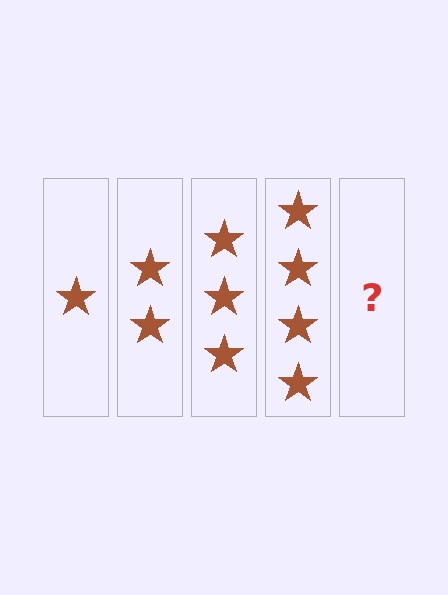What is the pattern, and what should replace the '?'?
The pattern is that each step adds one more star. The '?' should be 5 stars.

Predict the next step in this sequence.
The next step is 5 stars.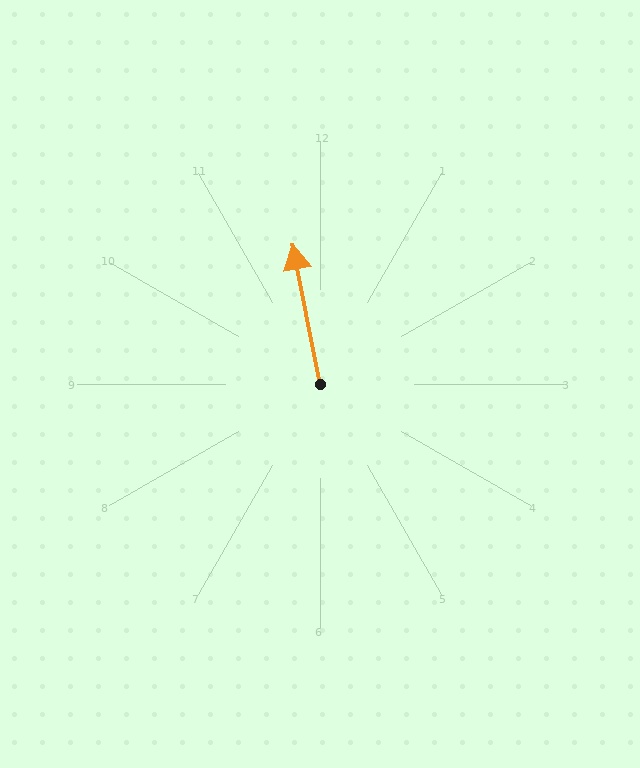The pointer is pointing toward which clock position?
Roughly 12 o'clock.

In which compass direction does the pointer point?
North.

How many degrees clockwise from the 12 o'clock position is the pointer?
Approximately 349 degrees.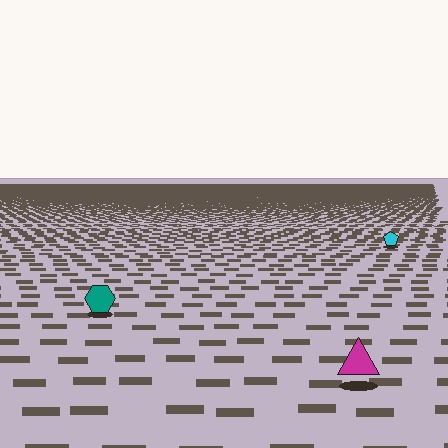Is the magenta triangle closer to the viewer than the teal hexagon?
Yes. The magenta triangle is closer — you can tell from the texture gradient: the ground texture is coarser near it.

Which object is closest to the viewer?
The magenta triangle is closest. The texture marks near it are larger and more spread out.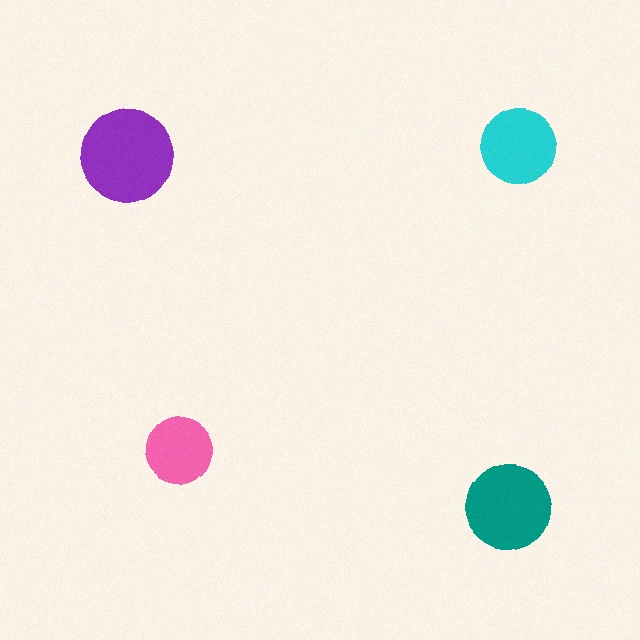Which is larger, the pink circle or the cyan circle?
The cyan one.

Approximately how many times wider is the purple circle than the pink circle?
About 1.5 times wider.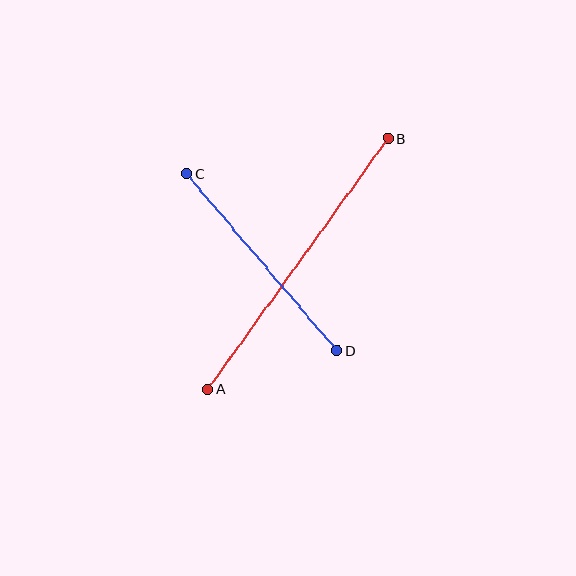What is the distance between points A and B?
The distance is approximately 309 pixels.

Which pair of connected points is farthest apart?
Points A and B are farthest apart.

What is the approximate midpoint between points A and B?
The midpoint is at approximately (298, 264) pixels.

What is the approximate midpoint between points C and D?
The midpoint is at approximately (262, 262) pixels.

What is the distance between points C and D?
The distance is approximately 232 pixels.